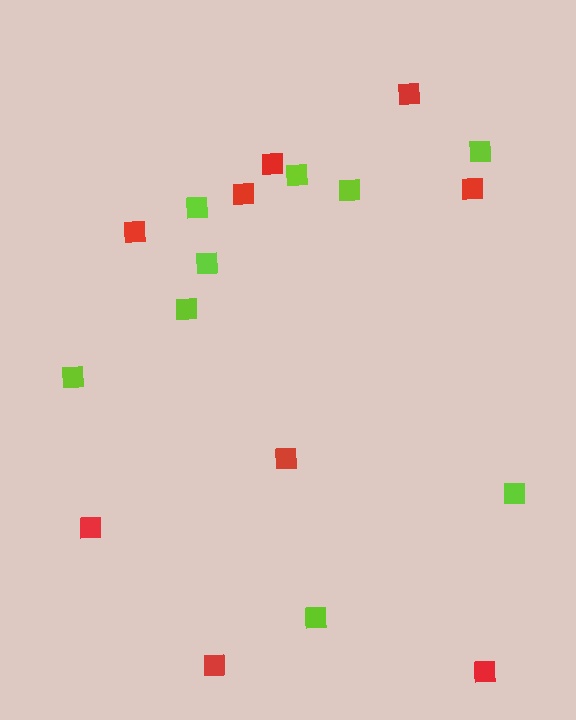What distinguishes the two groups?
There are 2 groups: one group of red squares (9) and one group of lime squares (9).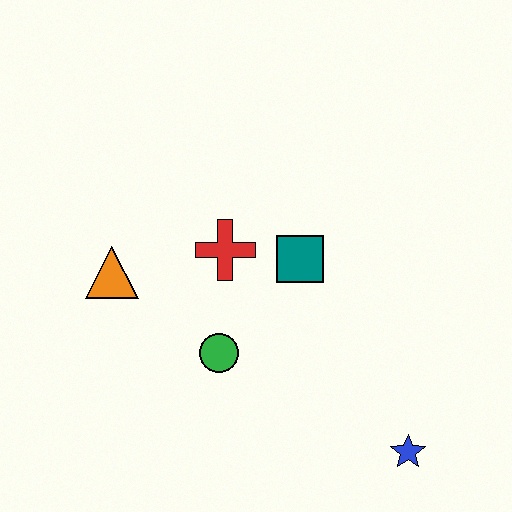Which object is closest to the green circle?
The red cross is closest to the green circle.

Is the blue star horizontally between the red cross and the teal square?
No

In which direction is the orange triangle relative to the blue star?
The orange triangle is to the left of the blue star.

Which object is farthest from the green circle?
The blue star is farthest from the green circle.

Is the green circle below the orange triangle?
Yes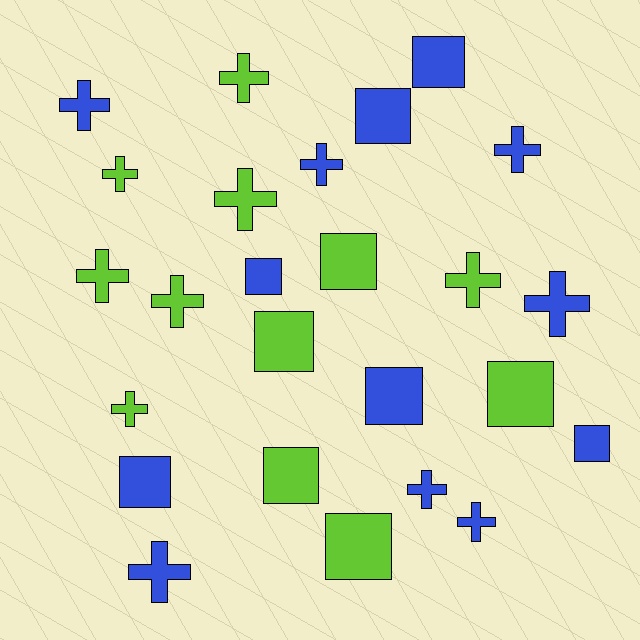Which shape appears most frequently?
Cross, with 14 objects.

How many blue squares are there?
There are 6 blue squares.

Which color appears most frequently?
Blue, with 13 objects.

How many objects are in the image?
There are 25 objects.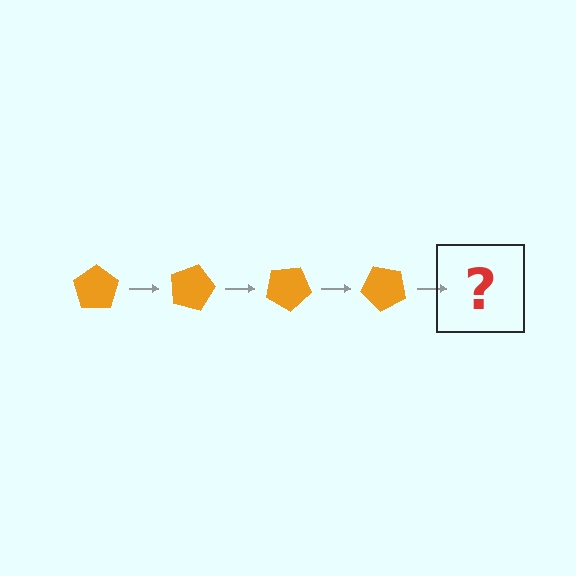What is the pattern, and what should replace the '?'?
The pattern is that the pentagon rotates 15 degrees each step. The '?' should be an orange pentagon rotated 60 degrees.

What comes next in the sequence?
The next element should be an orange pentagon rotated 60 degrees.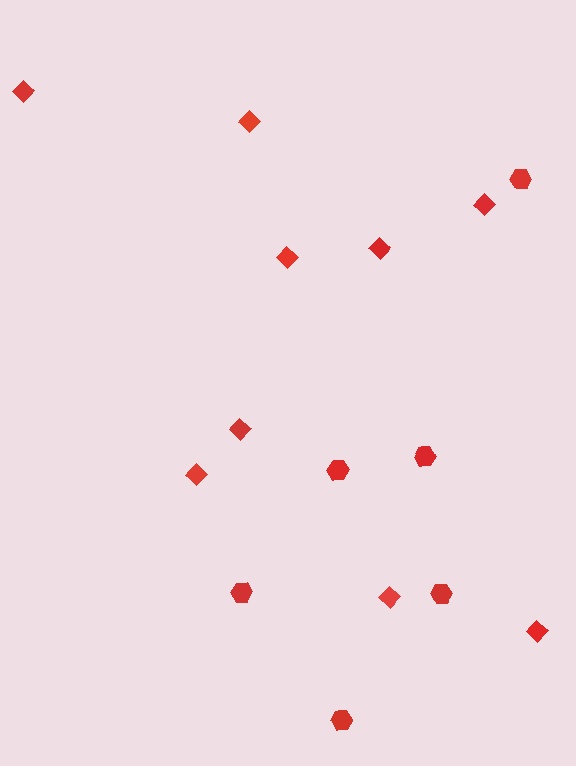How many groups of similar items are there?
There are 2 groups: one group of hexagons (6) and one group of diamonds (9).